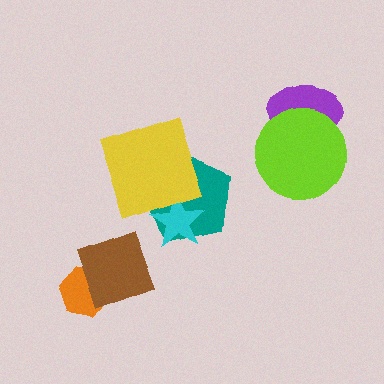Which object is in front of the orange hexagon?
The brown diamond is in front of the orange hexagon.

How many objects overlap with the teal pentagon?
2 objects overlap with the teal pentagon.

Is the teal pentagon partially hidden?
Yes, it is partially covered by another shape.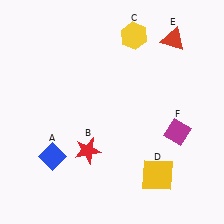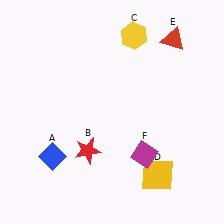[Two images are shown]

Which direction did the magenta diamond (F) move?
The magenta diamond (F) moved left.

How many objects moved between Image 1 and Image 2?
1 object moved between the two images.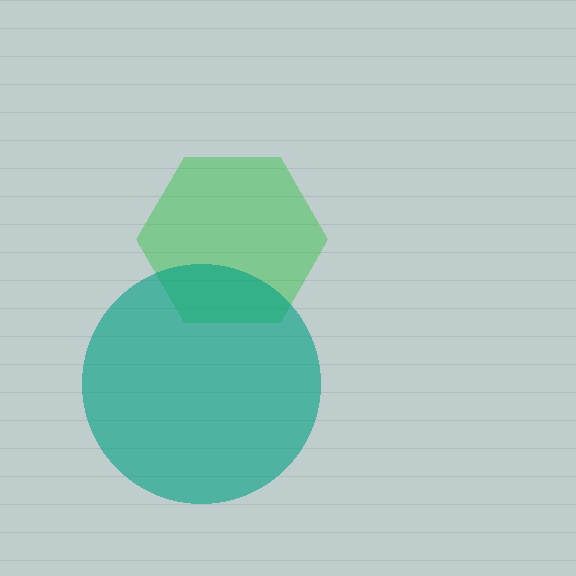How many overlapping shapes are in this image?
There are 2 overlapping shapes in the image.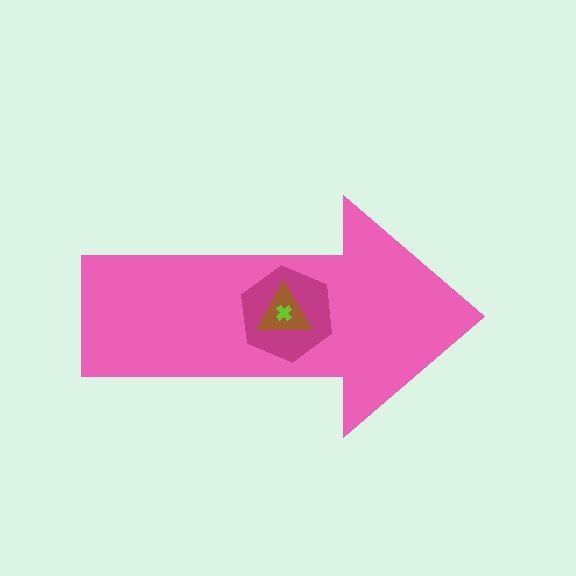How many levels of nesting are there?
4.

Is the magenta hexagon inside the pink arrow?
Yes.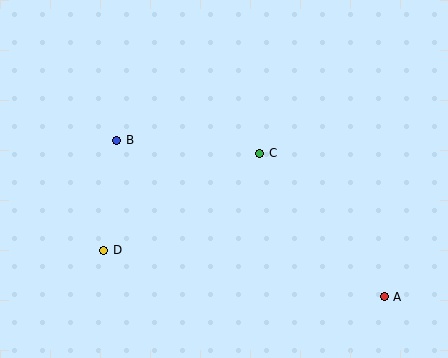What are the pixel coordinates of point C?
Point C is at (260, 153).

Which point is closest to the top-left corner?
Point B is closest to the top-left corner.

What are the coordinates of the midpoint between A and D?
The midpoint between A and D is at (244, 274).